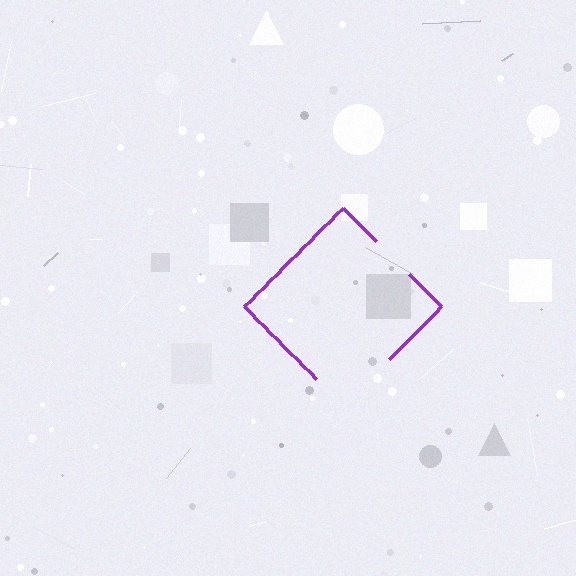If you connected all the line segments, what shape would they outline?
They would outline a diamond.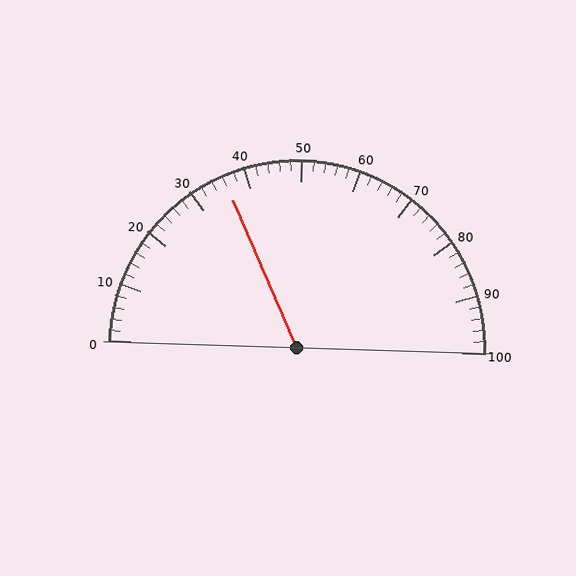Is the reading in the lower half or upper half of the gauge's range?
The reading is in the lower half of the range (0 to 100).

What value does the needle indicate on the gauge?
The needle indicates approximately 36.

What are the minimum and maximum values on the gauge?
The gauge ranges from 0 to 100.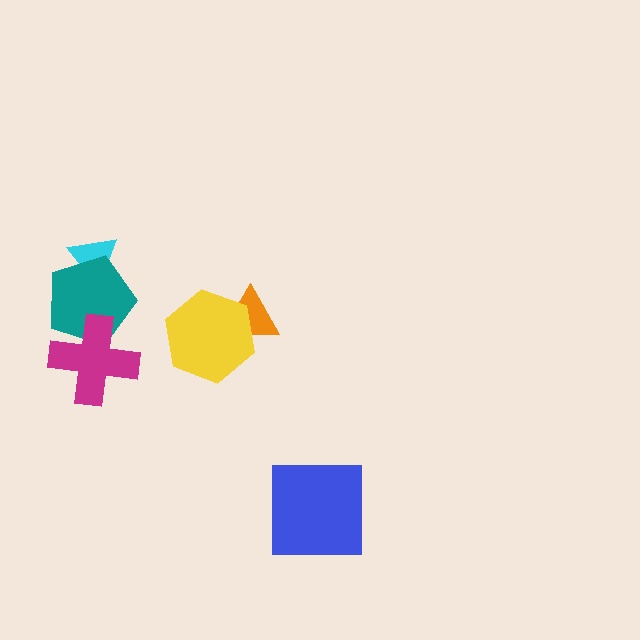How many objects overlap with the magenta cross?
1 object overlaps with the magenta cross.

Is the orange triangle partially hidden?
Yes, it is partially covered by another shape.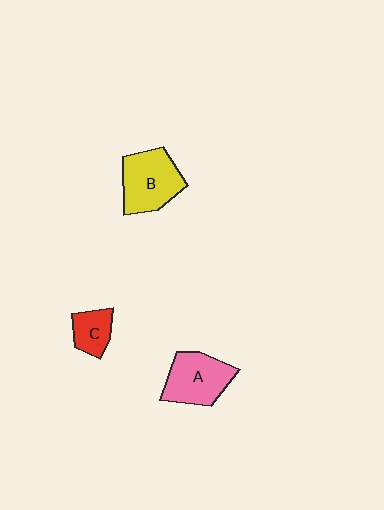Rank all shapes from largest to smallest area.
From largest to smallest: B (yellow), A (pink), C (red).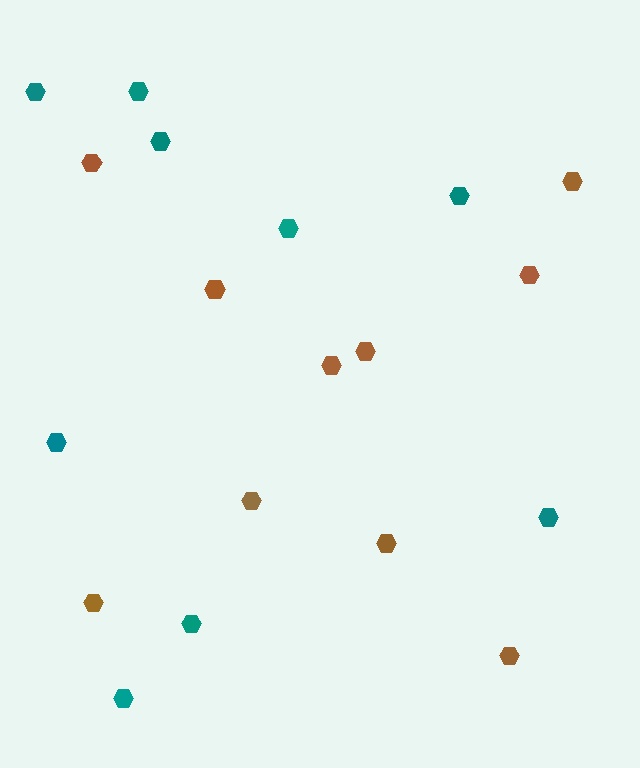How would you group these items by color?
There are 2 groups: one group of teal hexagons (9) and one group of brown hexagons (10).